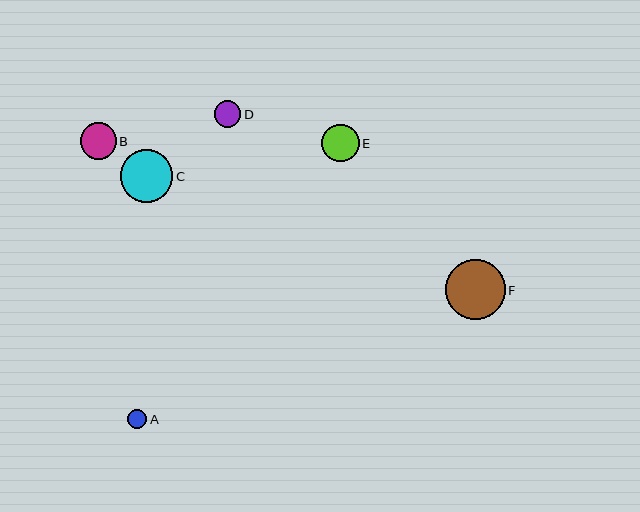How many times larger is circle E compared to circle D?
Circle E is approximately 1.4 times the size of circle D.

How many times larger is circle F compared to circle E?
Circle F is approximately 1.6 times the size of circle E.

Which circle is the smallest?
Circle A is the smallest with a size of approximately 19 pixels.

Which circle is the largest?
Circle F is the largest with a size of approximately 59 pixels.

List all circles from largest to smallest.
From largest to smallest: F, C, E, B, D, A.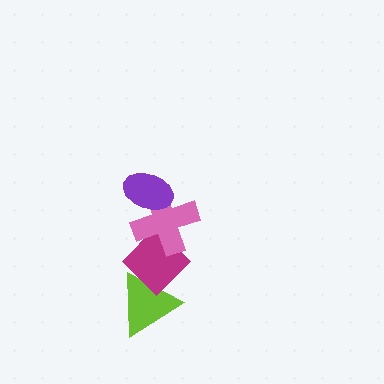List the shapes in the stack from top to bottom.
From top to bottom: the purple ellipse, the pink cross, the magenta diamond, the lime triangle.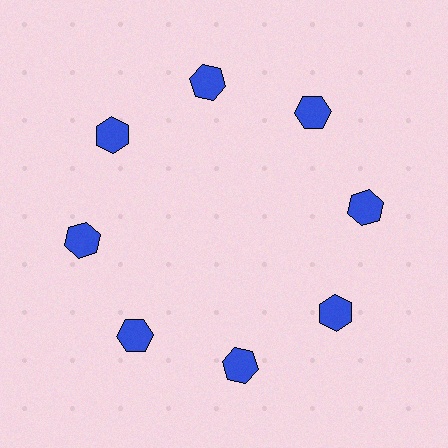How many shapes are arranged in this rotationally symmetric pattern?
There are 8 shapes, arranged in 8 groups of 1.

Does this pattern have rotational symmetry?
Yes, this pattern has 8-fold rotational symmetry. It looks the same after rotating 45 degrees around the center.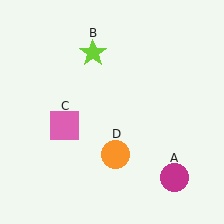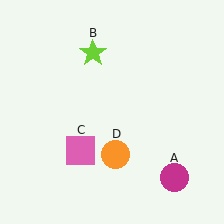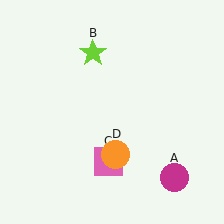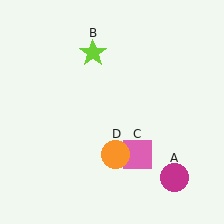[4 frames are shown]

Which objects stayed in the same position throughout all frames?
Magenta circle (object A) and lime star (object B) and orange circle (object D) remained stationary.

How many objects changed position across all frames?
1 object changed position: pink square (object C).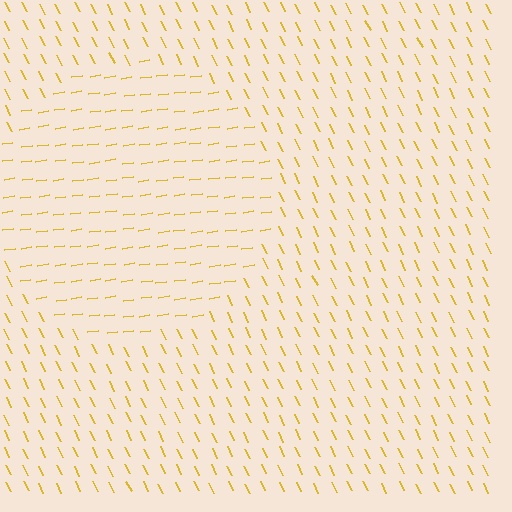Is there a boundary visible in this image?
Yes, there is a texture boundary formed by a change in line orientation.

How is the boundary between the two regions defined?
The boundary is defined purely by a change in line orientation (approximately 72 degrees difference). All lines are the same color and thickness.